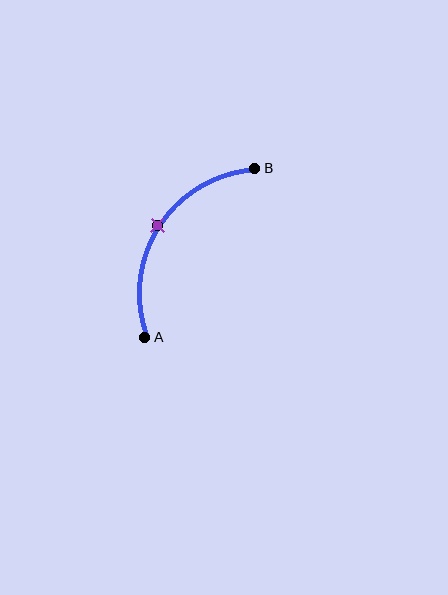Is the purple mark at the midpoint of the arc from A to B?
Yes. The purple mark lies on the arc at equal arc-length from both A and B — it is the arc midpoint.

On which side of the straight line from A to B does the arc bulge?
The arc bulges to the left of the straight line connecting A and B.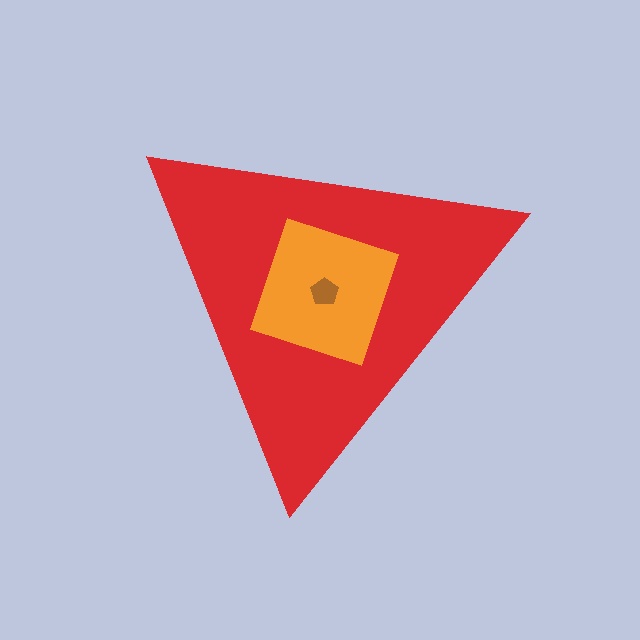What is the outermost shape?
The red triangle.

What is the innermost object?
The brown pentagon.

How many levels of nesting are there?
3.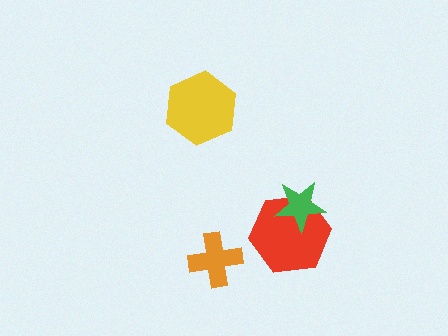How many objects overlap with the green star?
1 object overlaps with the green star.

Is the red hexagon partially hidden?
Yes, it is partially covered by another shape.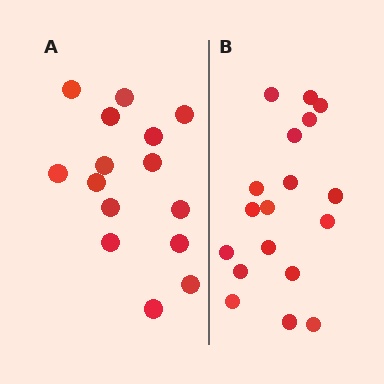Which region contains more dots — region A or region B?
Region B (the right region) has more dots.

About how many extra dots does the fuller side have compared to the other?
Region B has just a few more — roughly 2 or 3 more dots than region A.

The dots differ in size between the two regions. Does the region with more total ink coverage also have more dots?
No. Region A has more total ink coverage because its dots are larger, but region B actually contains more individual dots. Total area can be misleading — the number of items is what matters here.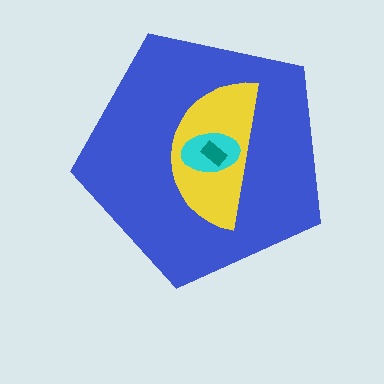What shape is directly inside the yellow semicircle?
The cyan ellipse.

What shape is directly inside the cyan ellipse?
The teal rectangle.